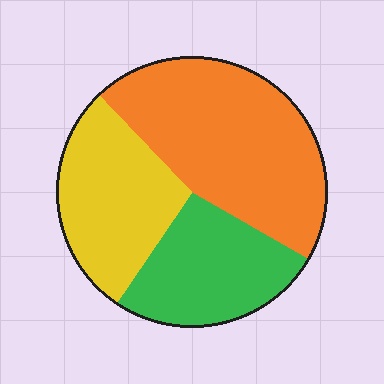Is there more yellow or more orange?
Orange.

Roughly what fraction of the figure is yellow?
Yellow takes up between a quarter and a half of the figure.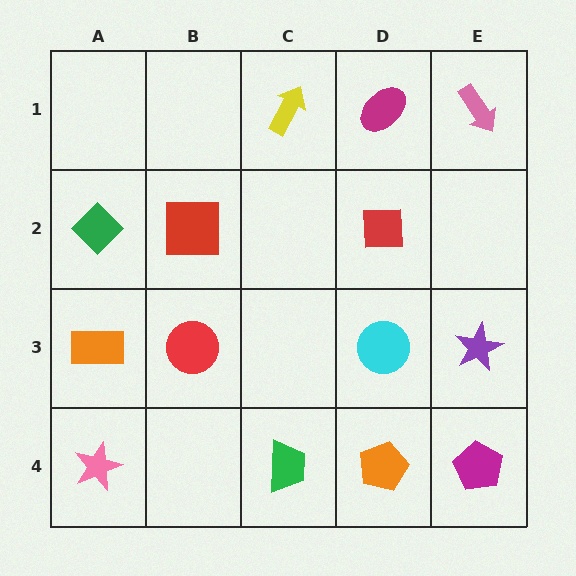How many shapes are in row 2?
3 shapes.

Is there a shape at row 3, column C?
No, that cell is empty.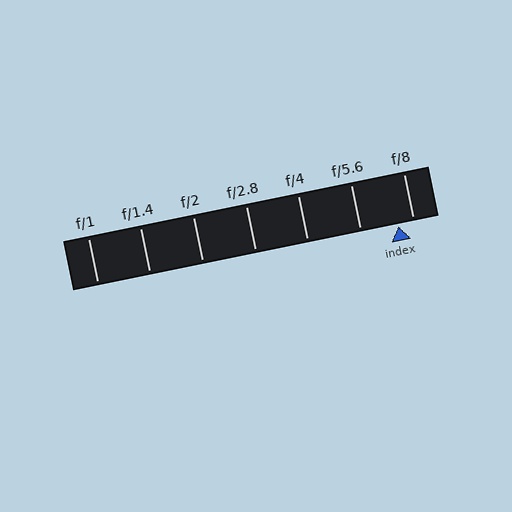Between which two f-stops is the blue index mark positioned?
The index mark is between f/5.6 and f/8.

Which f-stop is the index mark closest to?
The index mark is closest to f/8.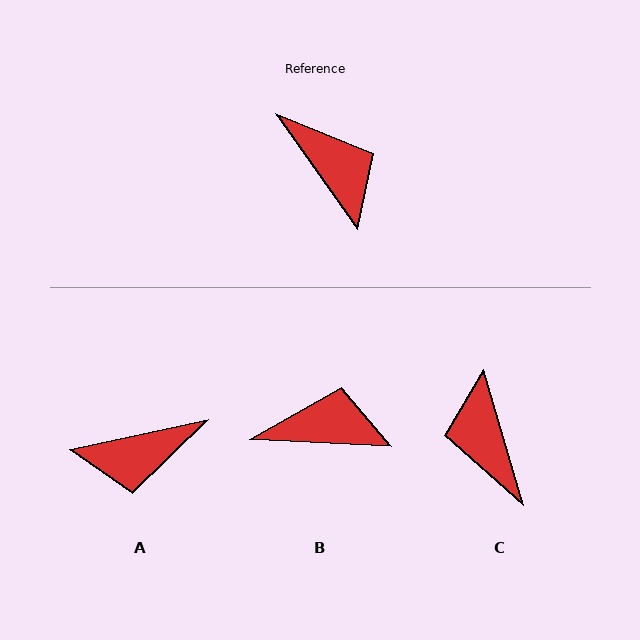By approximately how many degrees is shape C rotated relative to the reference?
Approximately 161 degrees counter-clockwise.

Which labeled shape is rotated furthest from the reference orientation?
C, about 161 degrees away.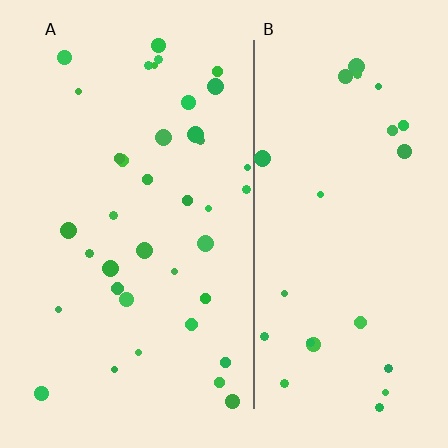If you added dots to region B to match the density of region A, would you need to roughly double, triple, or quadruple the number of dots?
Approximately double.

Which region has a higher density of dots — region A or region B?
A (the left).